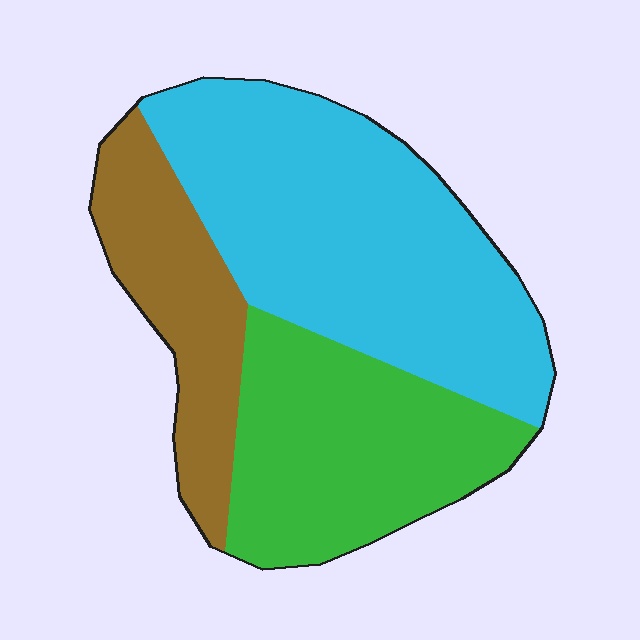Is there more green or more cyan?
Cyan.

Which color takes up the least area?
Brown, at roughly 20%.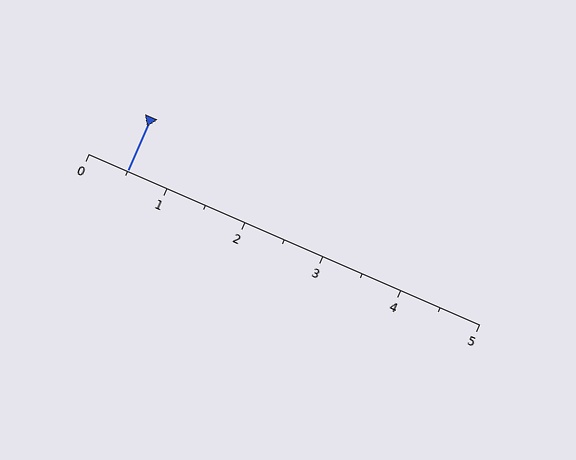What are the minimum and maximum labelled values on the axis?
The axis runs from 0 to 5.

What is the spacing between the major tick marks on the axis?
The major ticks are spaced 1 apart.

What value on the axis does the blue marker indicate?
The marker indicates approximately 0.5.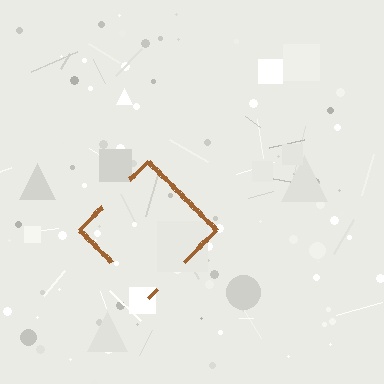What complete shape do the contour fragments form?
The contour fragments form a diamond.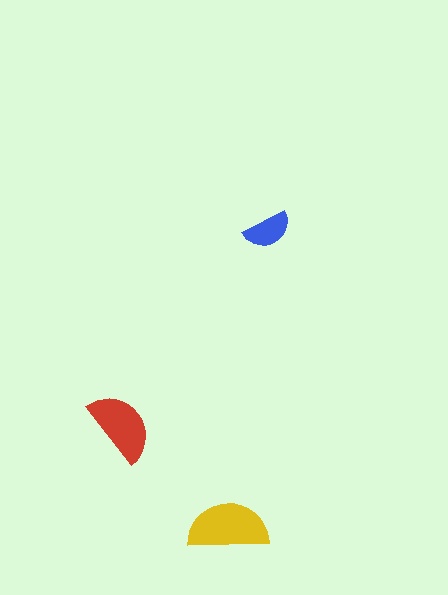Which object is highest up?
The blue semicircle is topmost.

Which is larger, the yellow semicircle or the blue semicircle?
The yellow one.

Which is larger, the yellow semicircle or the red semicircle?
The yellow one.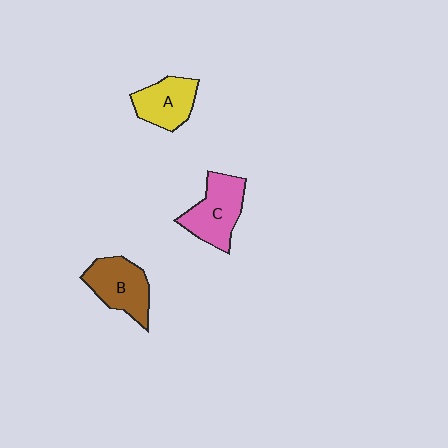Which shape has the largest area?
Shape C (pink).